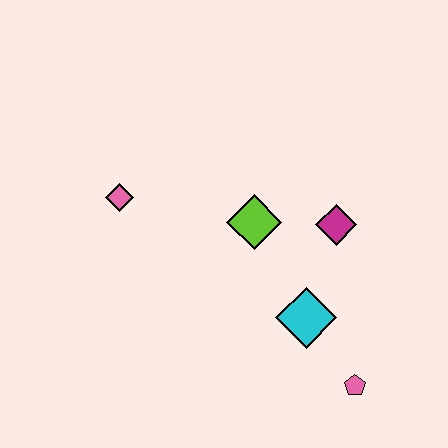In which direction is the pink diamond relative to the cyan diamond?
The pink diamond is to the left of the cyan diamond.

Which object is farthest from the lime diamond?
The pink pentagon is farthest from the lime diamond.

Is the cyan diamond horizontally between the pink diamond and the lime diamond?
No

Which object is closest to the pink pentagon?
The cyan diamond is closest to the pink pentagon.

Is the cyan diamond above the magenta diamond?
No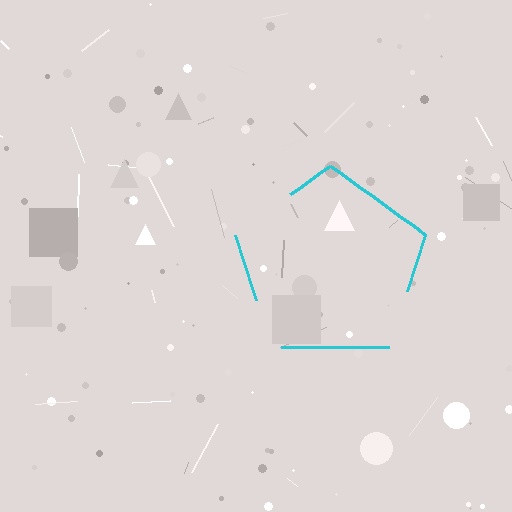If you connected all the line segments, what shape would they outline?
They would outline a pentagon.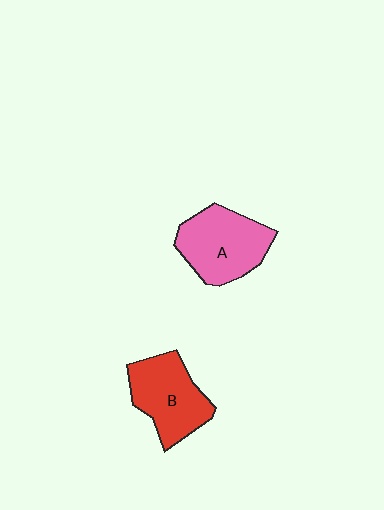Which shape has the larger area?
Shape A (pink).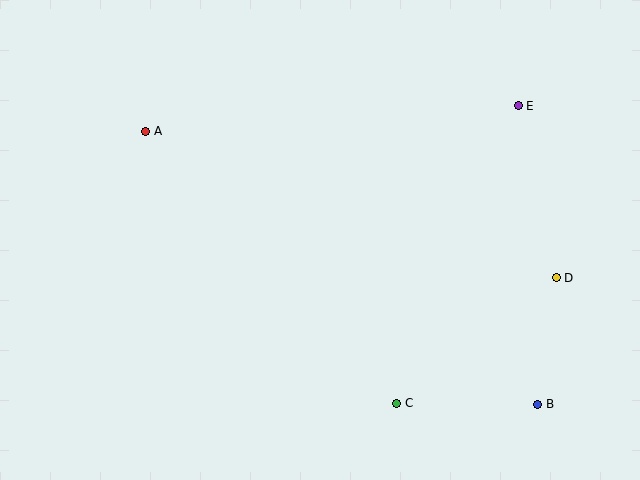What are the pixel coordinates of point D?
Point D is at (556, 278).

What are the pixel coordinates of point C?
Point C is at (397, 403).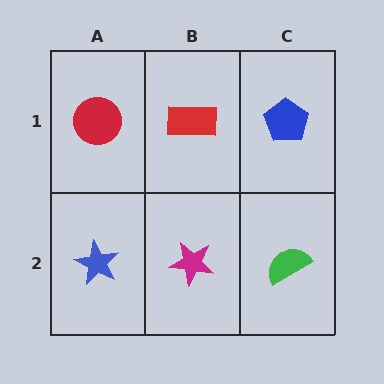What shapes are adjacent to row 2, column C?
A blue pentagon (row 1, column C), a magenta star (row 2, column B).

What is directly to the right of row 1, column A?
A red rectangle.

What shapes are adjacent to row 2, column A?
A red circle (row 1, column A), a magenta star (row 2, column B).